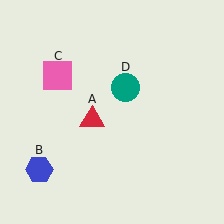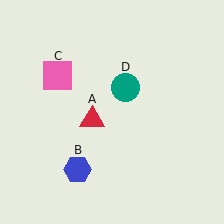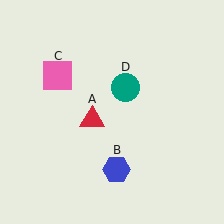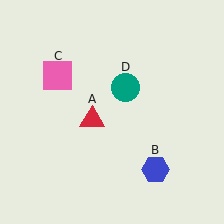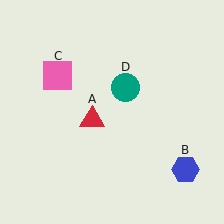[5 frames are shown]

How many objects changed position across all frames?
1 object changed position: blue hexagon (object B).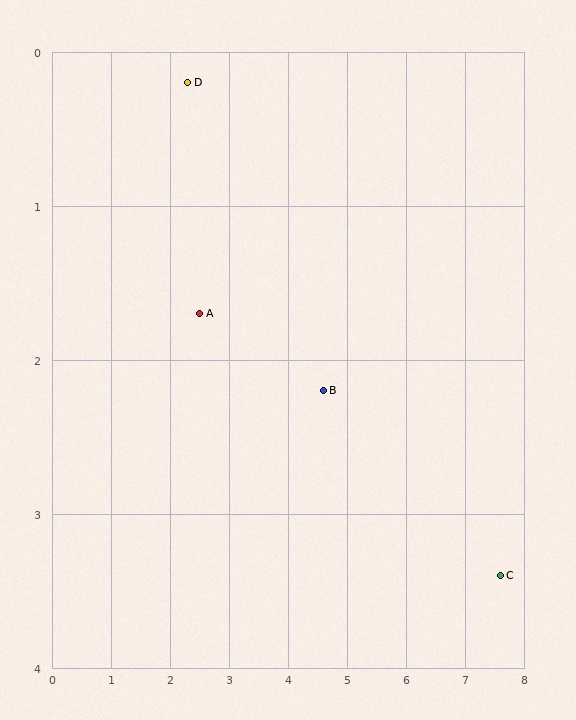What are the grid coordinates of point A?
Point A is at approximately (2.5, 1.7).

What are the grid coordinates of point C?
Point C is at approximately (7.6, 3.4).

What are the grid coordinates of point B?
Point B is at approximately (4.6, 2.2).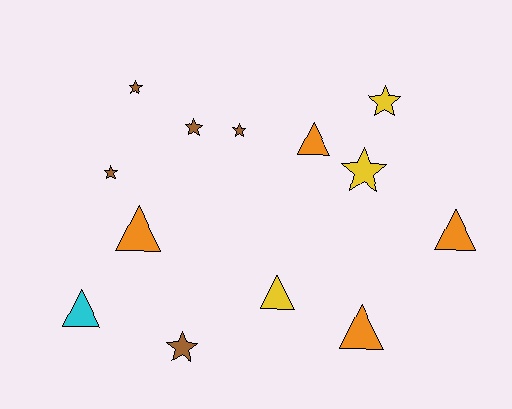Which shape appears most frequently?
Star, with 7 objects.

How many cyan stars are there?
There are no cyan stars.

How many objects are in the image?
There are 13 objects.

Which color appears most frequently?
Brown, with 5 objects.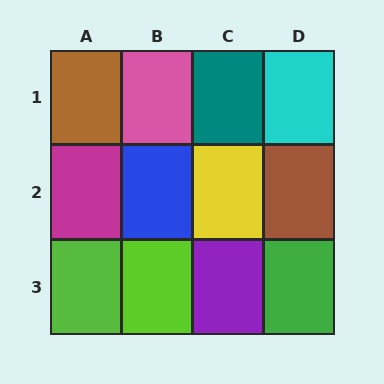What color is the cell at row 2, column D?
Brown.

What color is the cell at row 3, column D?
Green.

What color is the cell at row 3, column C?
Purple.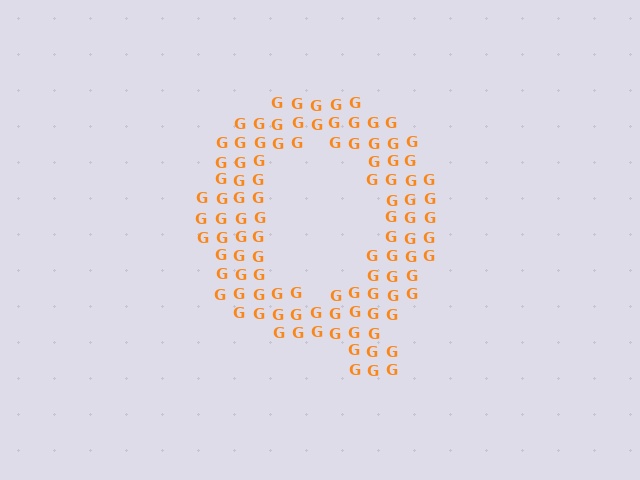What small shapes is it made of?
It is made of small letter G's.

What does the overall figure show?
The overall figure shows the letter Q.